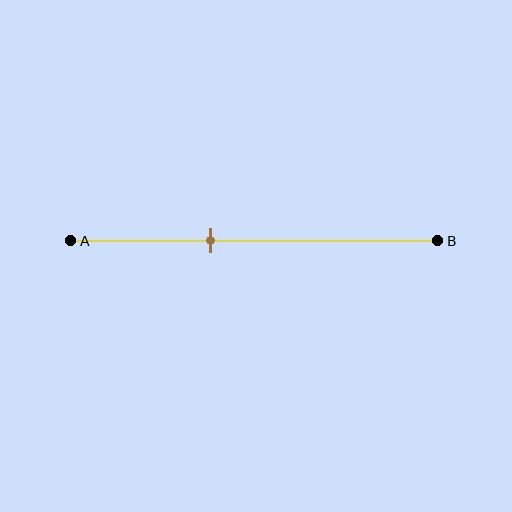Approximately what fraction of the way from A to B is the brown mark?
The brown mark is approximately 40% of the way from A to B.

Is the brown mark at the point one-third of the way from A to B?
No, the mark is at about 40% from A, not at the 33% one-third point.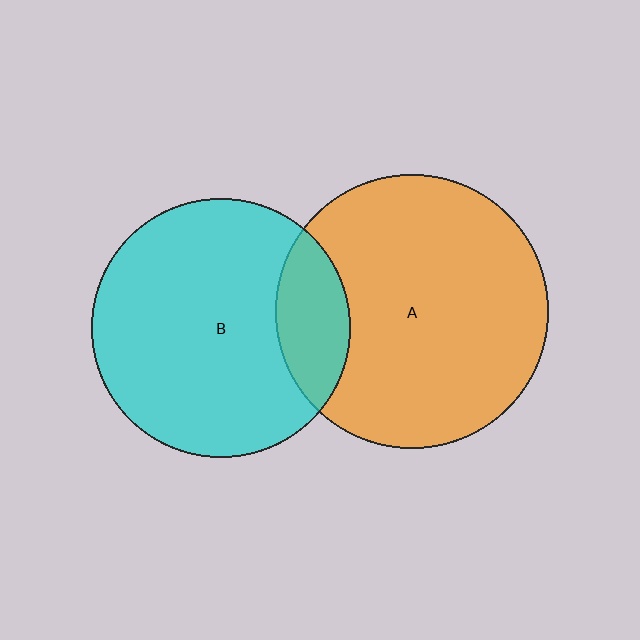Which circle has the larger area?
Circle A (orange).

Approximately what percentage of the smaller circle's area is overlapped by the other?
Approximately 20%.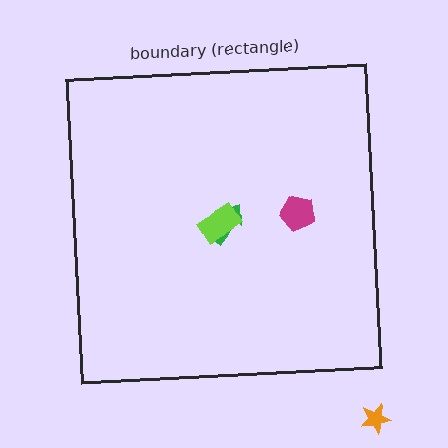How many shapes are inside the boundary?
3 inside, 1 outside.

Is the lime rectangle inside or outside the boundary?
Inside.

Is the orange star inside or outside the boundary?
Outside.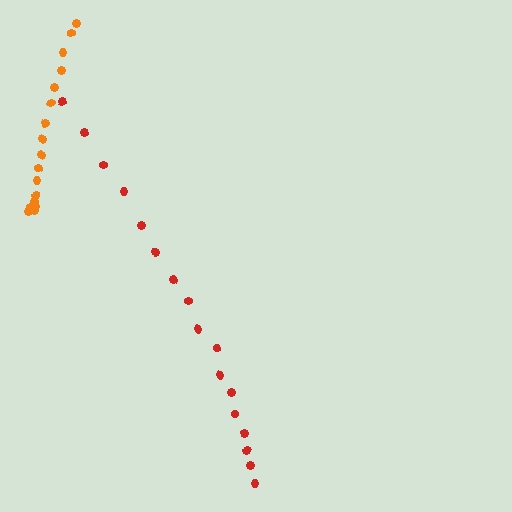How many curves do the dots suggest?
There are 2 distinct paths.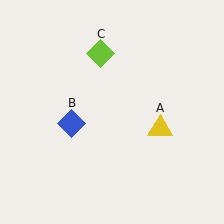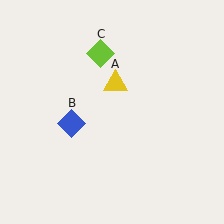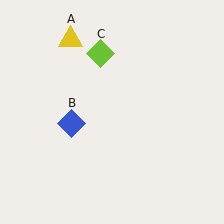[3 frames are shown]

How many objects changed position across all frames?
1 object changed position: yellow triangle (object A).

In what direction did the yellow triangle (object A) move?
The yellow triangle (object A) moved up and to the left.